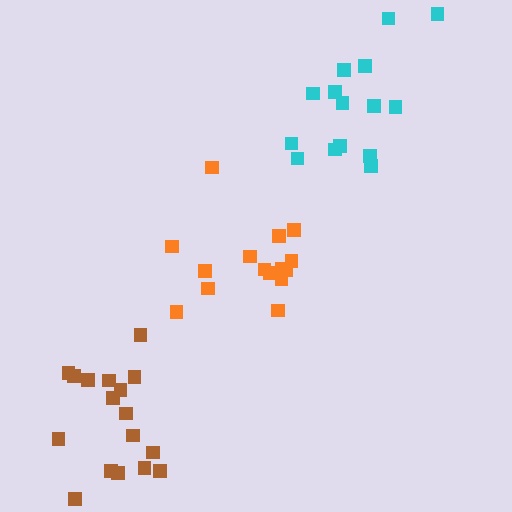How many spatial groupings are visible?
There are 3 spatial groupings.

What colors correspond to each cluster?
The clusters are colored: cyan, orange, brown.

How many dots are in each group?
Group 1: 15 dots, Group 2: 15 dots, Group 3: 17 dots (47 total).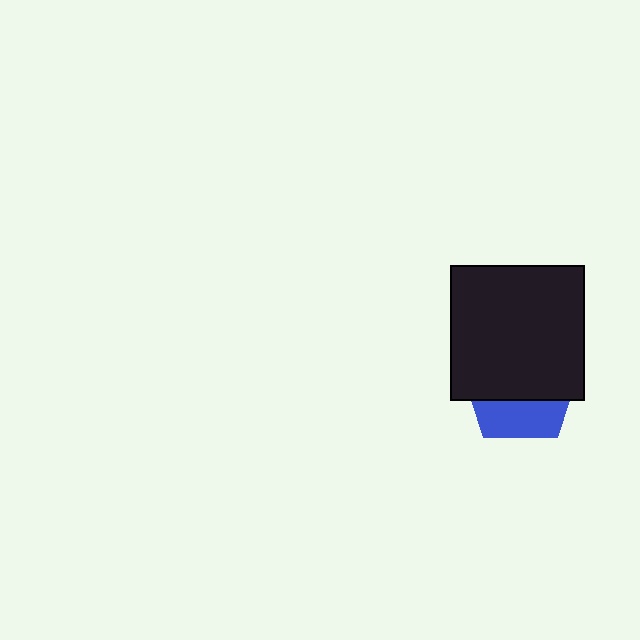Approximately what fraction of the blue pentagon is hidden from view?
Roughly 68% of the blue pentagon is hidden behind the black square.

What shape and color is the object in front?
The object in front is a black square.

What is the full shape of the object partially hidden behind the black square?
The partially hidden object is a blue pentagon.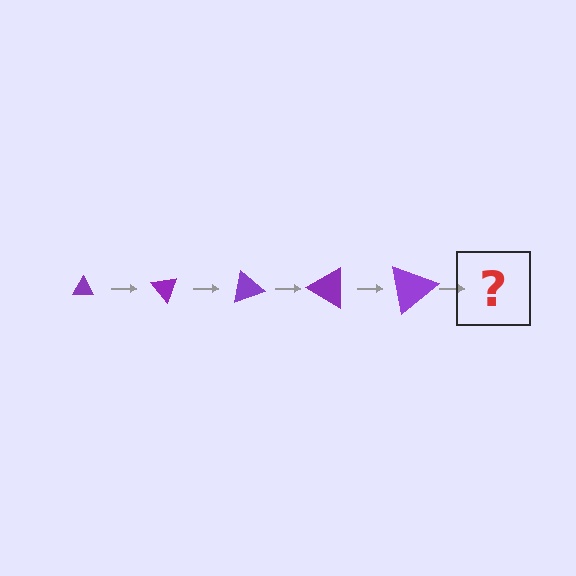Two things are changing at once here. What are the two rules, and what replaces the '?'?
The two rules are that the triangle grows larger each step and it rotates 50 degrees each step. The '?' should be a triangle, larger than the previous one and rotated 250 degrees from the start.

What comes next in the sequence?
The next element should be a triangle, larger than the previous one and rotated 250 degrees from the start.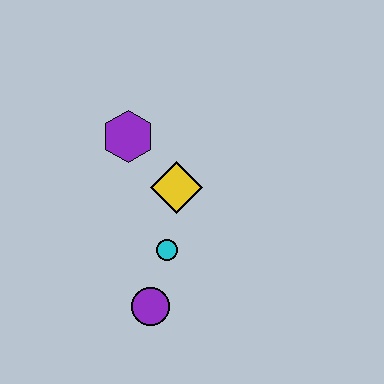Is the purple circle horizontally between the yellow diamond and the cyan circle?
No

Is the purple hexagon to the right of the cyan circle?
No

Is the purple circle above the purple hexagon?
No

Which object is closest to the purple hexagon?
The yellow diamond is closest to the purple hexagon.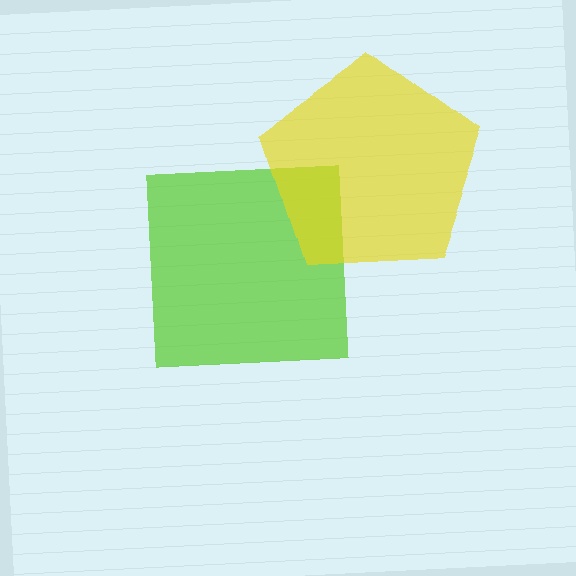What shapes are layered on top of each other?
The layered shapes are: a lime square, a yellow pentagon.